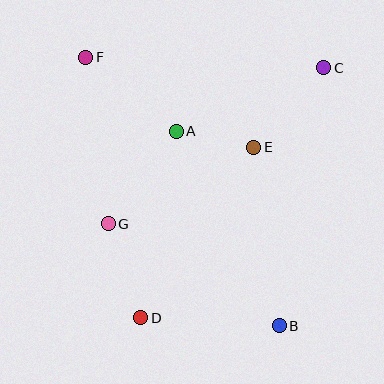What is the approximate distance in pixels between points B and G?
The distance between B and G is approximately 199 pixels.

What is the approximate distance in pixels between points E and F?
The distance between E and F is approximately 190 pixels.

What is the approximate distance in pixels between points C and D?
The distance between C and D is approximately 310 pixels.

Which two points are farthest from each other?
Points B and F are farthest from each other.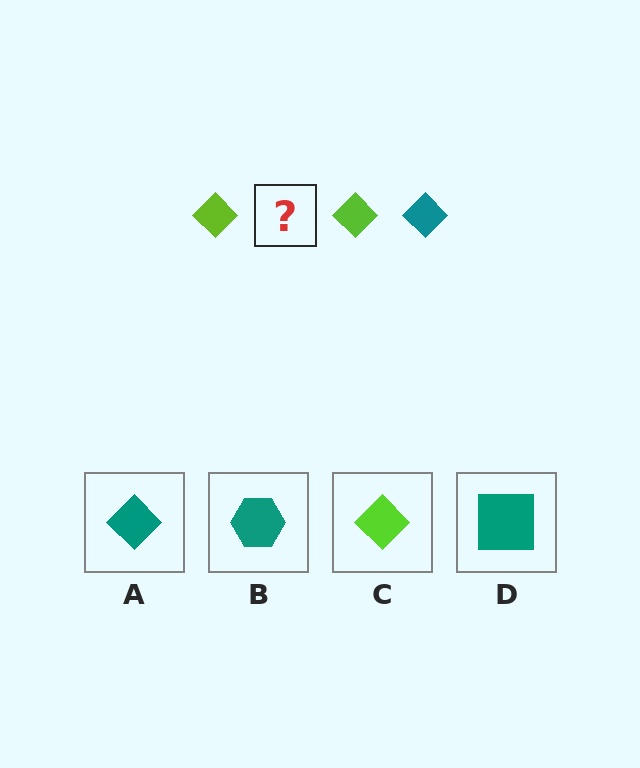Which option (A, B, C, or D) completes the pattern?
A.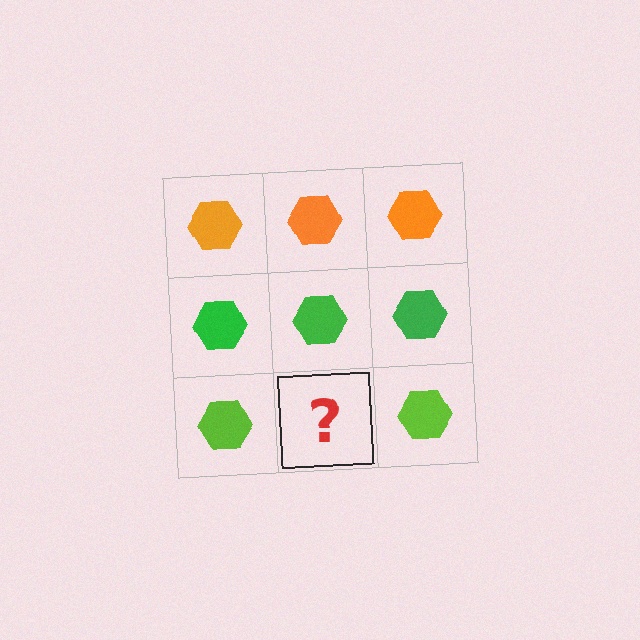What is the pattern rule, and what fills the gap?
The rule is that each row has a consistent color. The gap should be filled with a lime hexagon.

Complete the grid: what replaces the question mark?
The question mark should be replaced with a lime hexagon.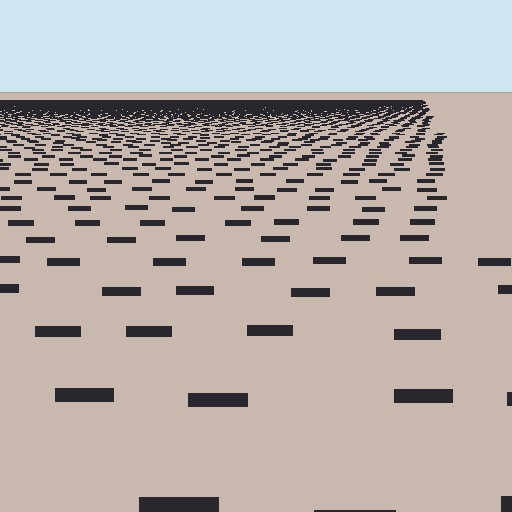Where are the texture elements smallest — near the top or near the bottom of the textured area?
Near the top.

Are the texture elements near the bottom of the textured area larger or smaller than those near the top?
Larger. Near the bottom, elements are closer to the viewer and appear at a bigger on-screen size.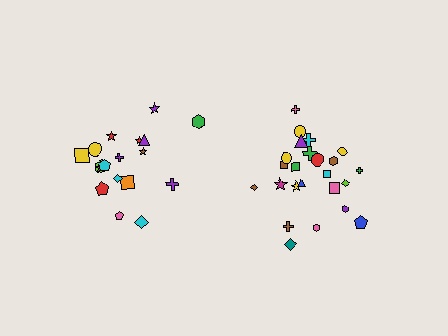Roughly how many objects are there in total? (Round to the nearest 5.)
Roughly 45 objects in total.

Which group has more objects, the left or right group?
The right group.